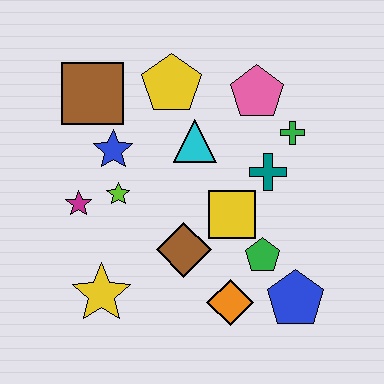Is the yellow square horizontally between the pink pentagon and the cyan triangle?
Yes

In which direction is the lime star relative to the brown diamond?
The lime star is to the left of the brown diamond.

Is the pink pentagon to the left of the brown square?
No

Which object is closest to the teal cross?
The green cross is closest to the teal cross.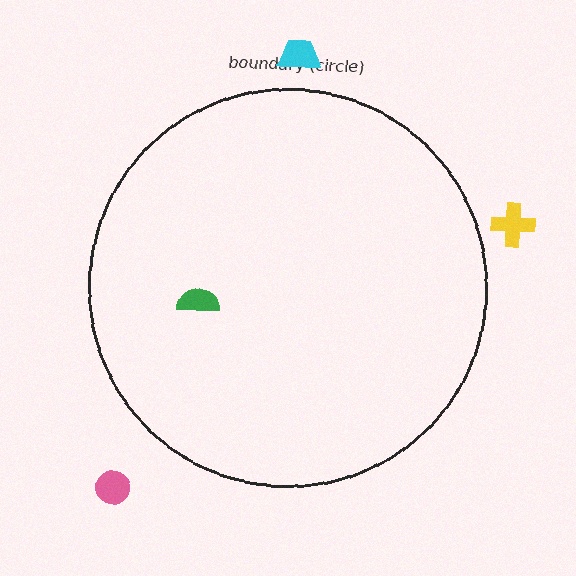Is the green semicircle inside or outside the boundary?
Inside.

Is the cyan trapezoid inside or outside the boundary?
Outside.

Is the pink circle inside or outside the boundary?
Outside.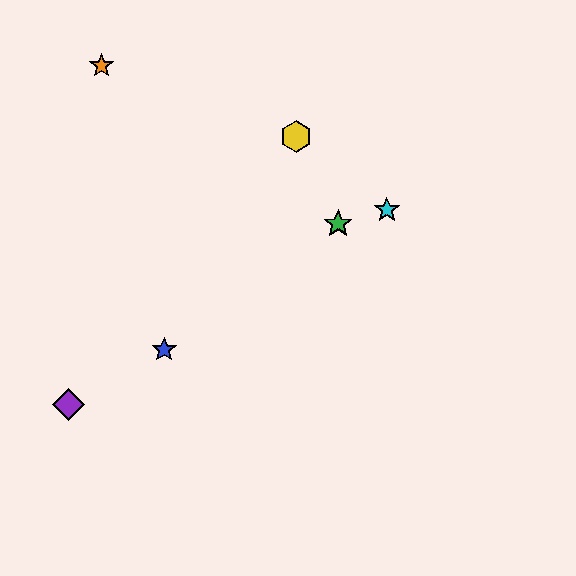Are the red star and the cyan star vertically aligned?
No, the red star is at x≈338 and the cyan star is at x≈387.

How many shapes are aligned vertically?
2 shapes (the red star, the green star) are aligned vertically.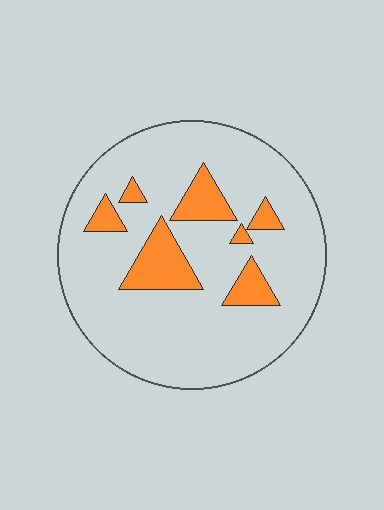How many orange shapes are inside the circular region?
7.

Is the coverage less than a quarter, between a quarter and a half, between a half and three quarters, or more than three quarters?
Less than a quarter.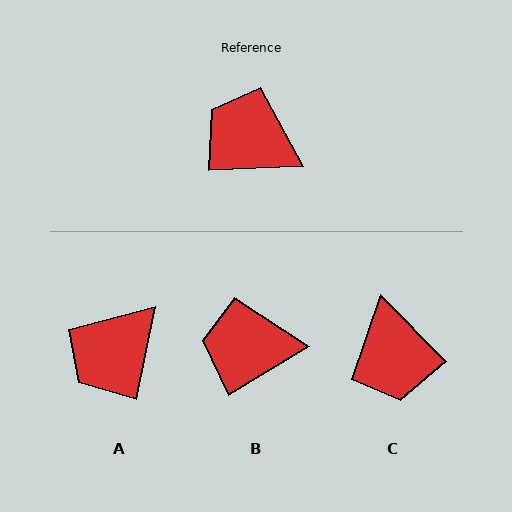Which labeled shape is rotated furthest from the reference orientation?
C, about 132 degrees away.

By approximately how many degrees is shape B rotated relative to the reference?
Approximately 28 degrees counter-clockwise.